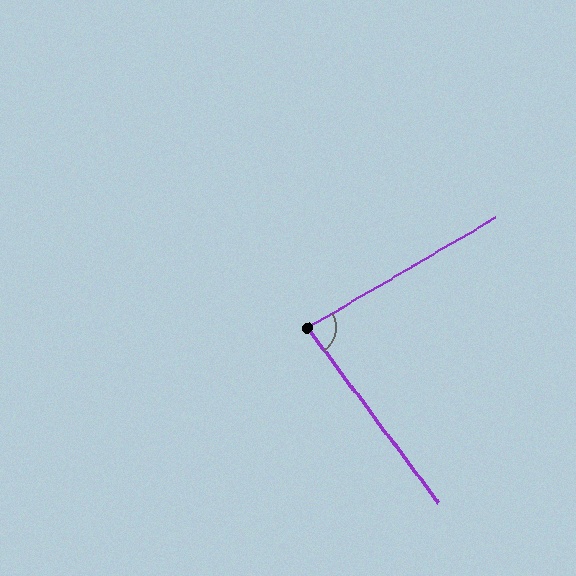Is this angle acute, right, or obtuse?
It is acute.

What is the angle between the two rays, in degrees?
Approximately 84 degrees.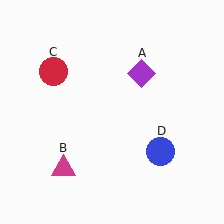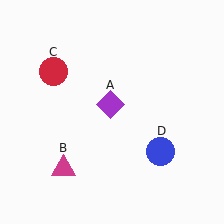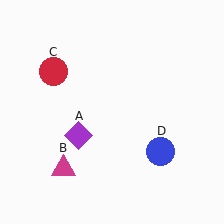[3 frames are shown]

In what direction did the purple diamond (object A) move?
The purple diamond (object A) moved down and to the left.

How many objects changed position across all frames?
1 object changed position: purple diamond (object A).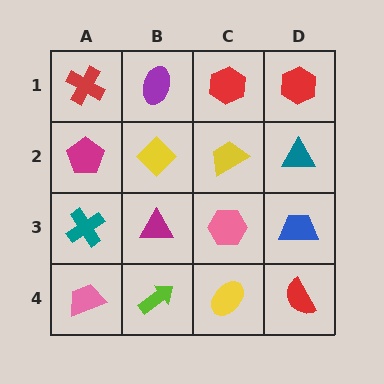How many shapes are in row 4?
4 shapes.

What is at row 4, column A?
A pink trapezoid.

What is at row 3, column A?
A teal cross.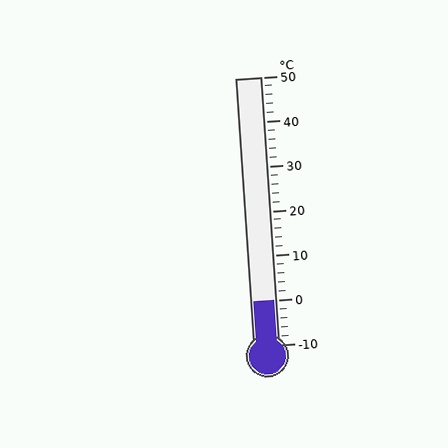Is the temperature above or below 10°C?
The temperature is below 10°C.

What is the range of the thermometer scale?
The thermometer scale ranges from -10°C to 50°C.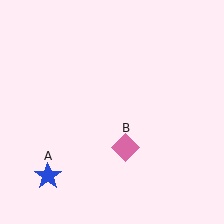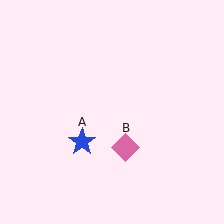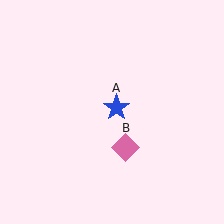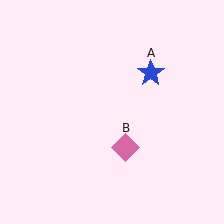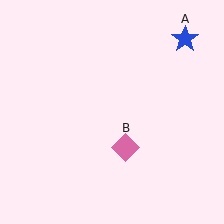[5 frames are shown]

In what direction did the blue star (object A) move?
The blue star (object A) moved up and to the right.